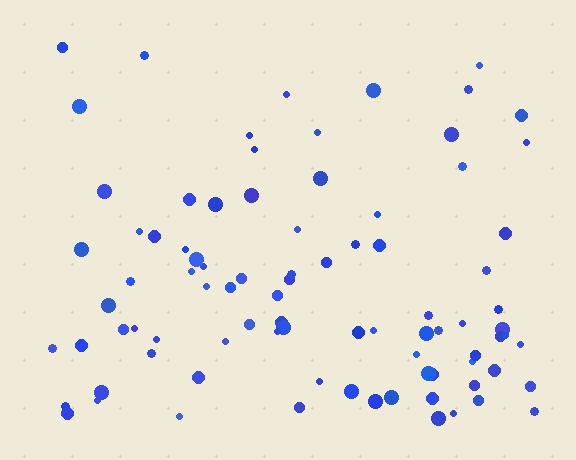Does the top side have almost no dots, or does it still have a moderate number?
Still a moderate number, just noticeably fewer than the bottom.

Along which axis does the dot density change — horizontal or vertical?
Vertical.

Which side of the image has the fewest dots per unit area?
The top.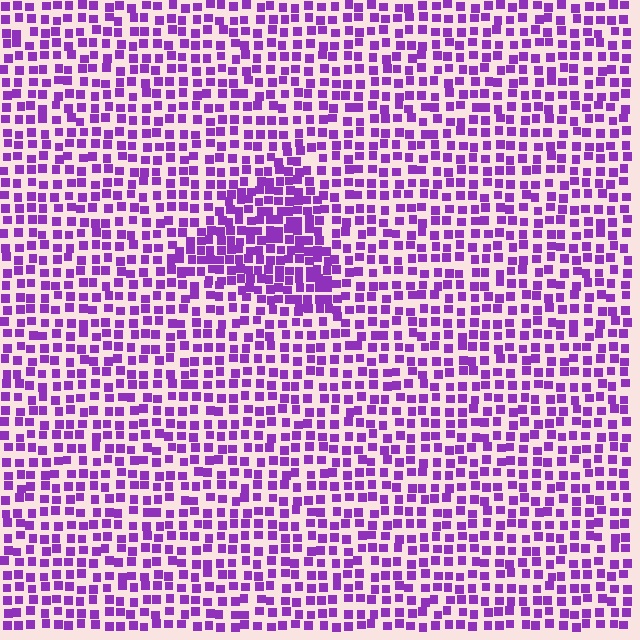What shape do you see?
I see a triangle.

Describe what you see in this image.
The image contains small purple elements arranged at two different densities. A triangle-shaped region is visible where the elements are more densely packed than the surrounding area.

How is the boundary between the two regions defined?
The boundary is defined by a change in element density (approximately 1.7x ratio). All elements are the same color, size, and shape.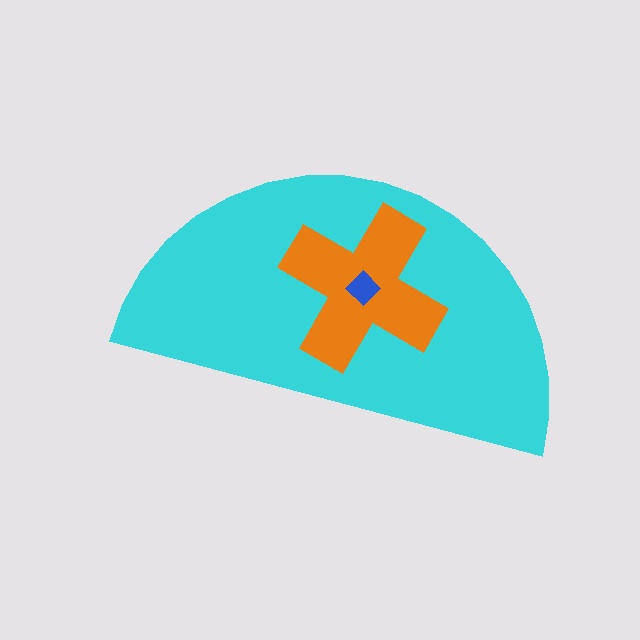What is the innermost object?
The blue diamond.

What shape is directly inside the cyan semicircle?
The orange cross.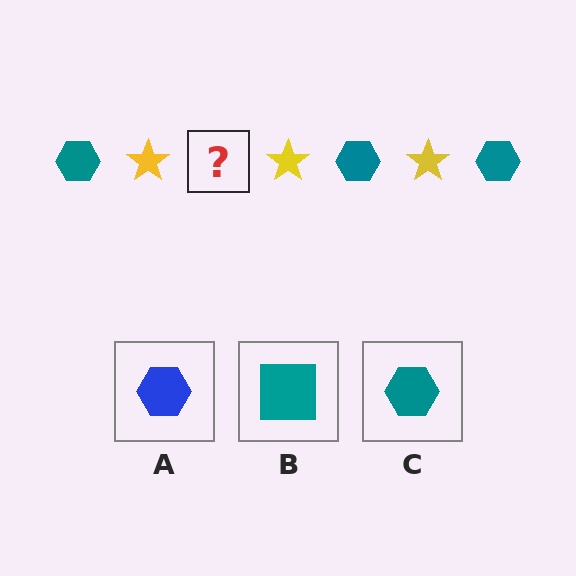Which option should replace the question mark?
Option C.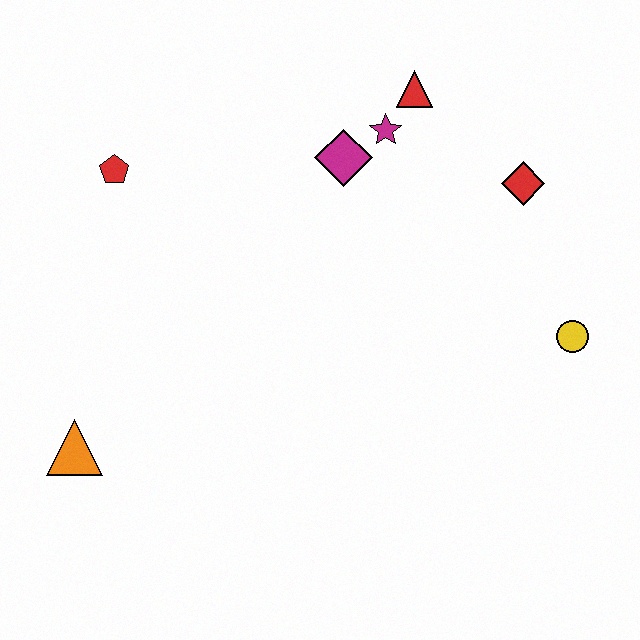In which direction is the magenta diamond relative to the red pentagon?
The magenta diamond is to the right of the red pentagon.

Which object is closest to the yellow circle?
The red diamond is closest to the yellow circle.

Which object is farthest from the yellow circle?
The orange triangle is farthest from the yellow circle.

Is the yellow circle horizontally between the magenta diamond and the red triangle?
No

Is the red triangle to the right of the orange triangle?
Yes